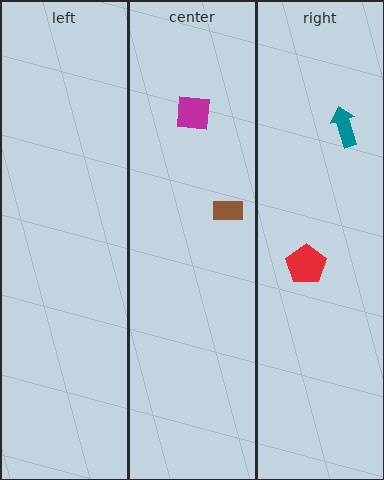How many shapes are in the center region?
2.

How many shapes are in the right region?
2.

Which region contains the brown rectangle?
The center region.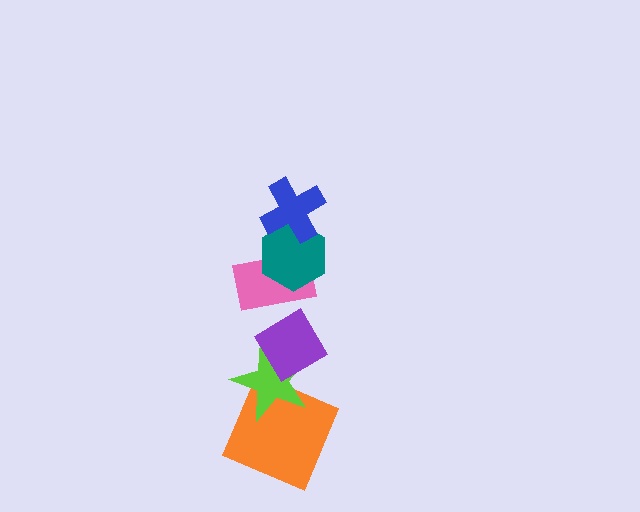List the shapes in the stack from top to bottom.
From top to bottom: the blue cross, the teal hexagon, the pink rectangle, the purple diamond, the lime star, the orange square.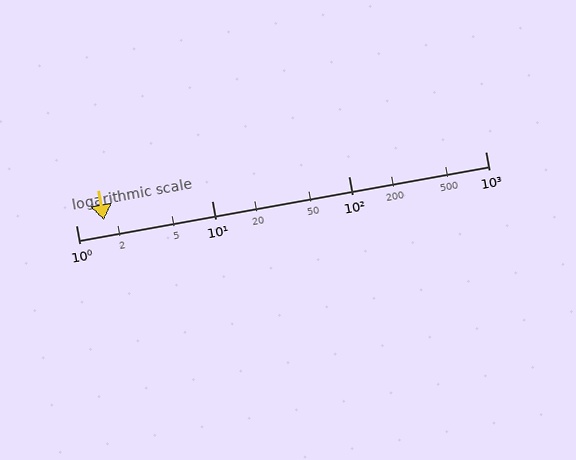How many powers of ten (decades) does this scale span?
The scale spans 3 decades, from 1 to 1000.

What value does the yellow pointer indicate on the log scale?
The pointer indicates approximately 1.6.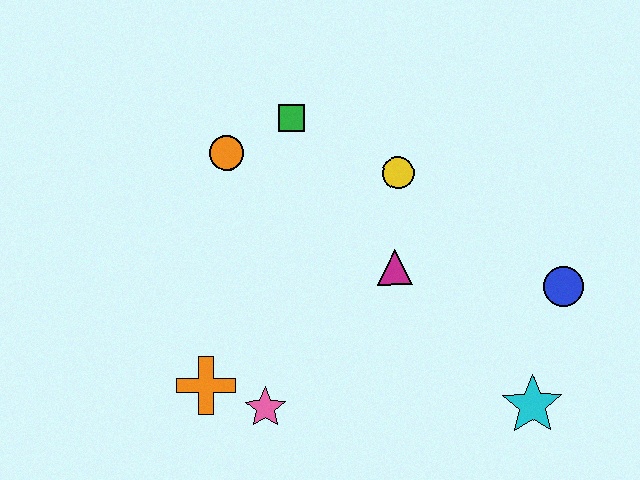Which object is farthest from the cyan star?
The orange circle is farthest from the cyan star.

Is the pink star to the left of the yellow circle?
Yes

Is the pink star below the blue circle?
Yes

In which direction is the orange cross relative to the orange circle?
The orange cross is below the orange circle.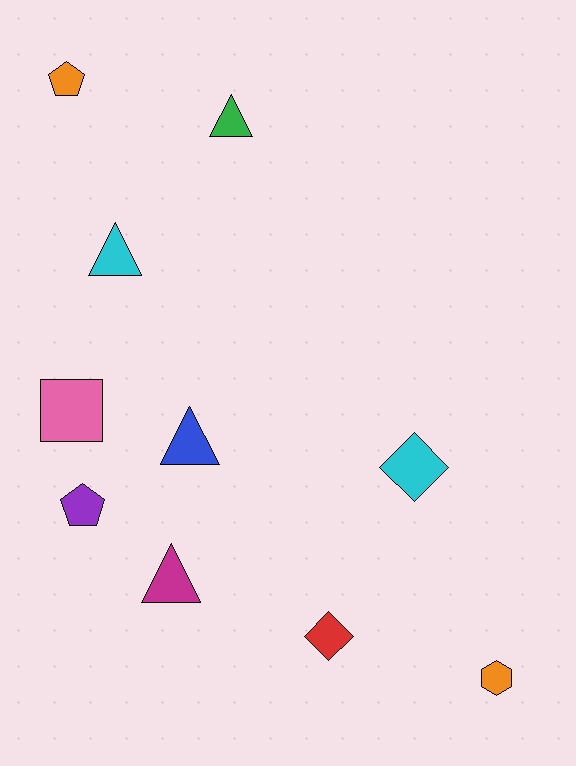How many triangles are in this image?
There are 4 triangles.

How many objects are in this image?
There are 10 objects.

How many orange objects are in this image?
There are 2 orange objects.